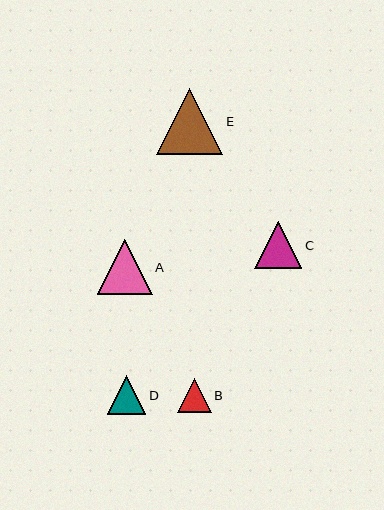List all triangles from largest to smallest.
From largest to smallest: E, A, C, D, B.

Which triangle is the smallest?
Triangle B is the smallest with a size of approximately 34 pixels.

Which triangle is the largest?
Triangle E is the largest with a size of approximately 66 pixels.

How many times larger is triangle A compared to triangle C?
Triangle A is approximately 1.2 times the size of triangle C.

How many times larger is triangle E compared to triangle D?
Triangle E is approximately 1.7 times the size of triangle D.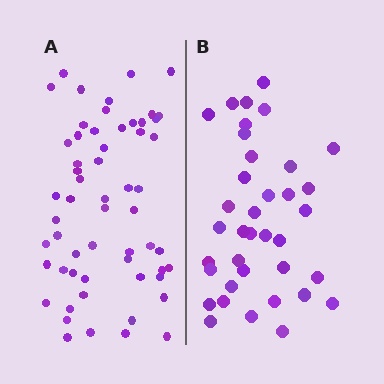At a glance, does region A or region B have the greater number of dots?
Region A (the left region) has more dots.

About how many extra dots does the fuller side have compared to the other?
Region A has approximately 20 more dots than region B.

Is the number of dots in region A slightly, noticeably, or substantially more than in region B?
Region A has substantially more. The ratio is roughly 1.6 to 1.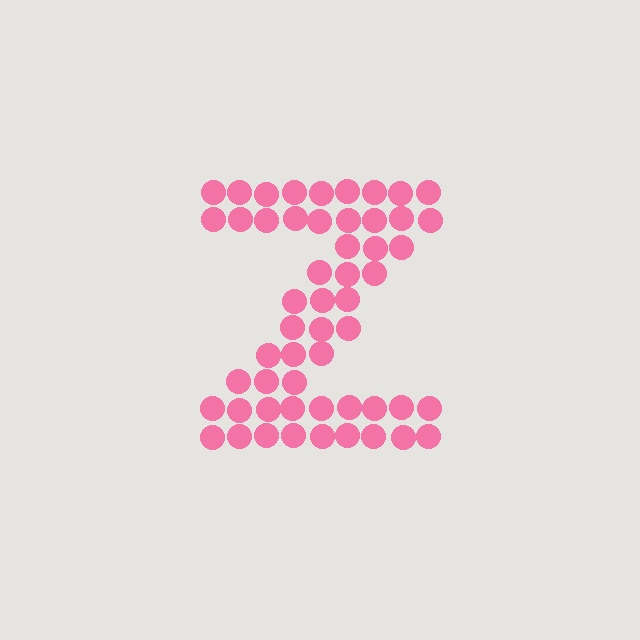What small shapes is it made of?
It is made of small circles.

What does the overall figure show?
The overall figure shows the letter Z.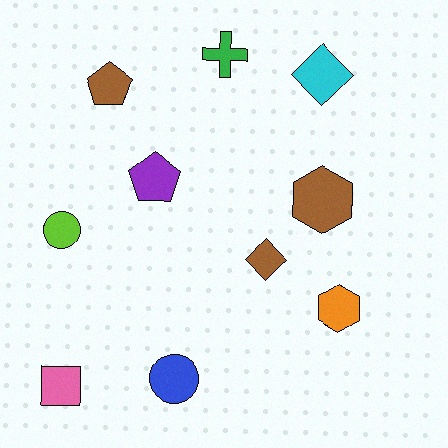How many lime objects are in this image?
There is 1 lime object.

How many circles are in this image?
There are 2 circles.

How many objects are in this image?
There are 10 objects.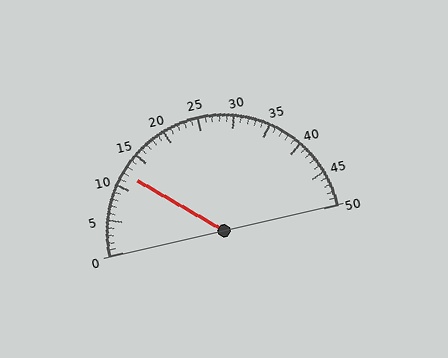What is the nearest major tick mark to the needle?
The nearest major tick mark is 10.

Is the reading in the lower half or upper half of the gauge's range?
The reading is in the lower half of the range (0 to 50).